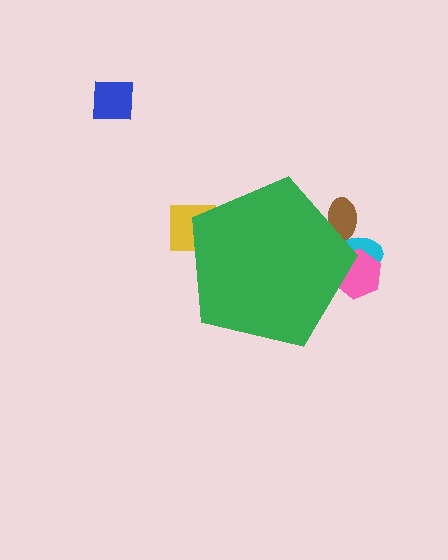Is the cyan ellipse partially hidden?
Yes, the cyan ellipse is partially hidden behind the green pentagon.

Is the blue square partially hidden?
No, the blue square is fully visible.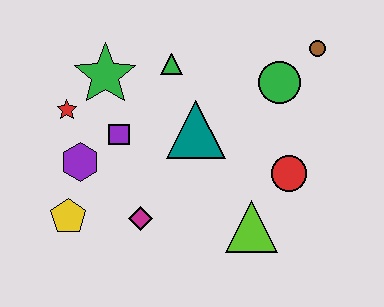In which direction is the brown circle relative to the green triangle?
The brown circle is to the right of the green triangle.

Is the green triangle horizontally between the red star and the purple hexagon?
No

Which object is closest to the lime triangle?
The red circle is closest to the lime triangle.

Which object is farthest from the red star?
The brown circle is farthest from the red star.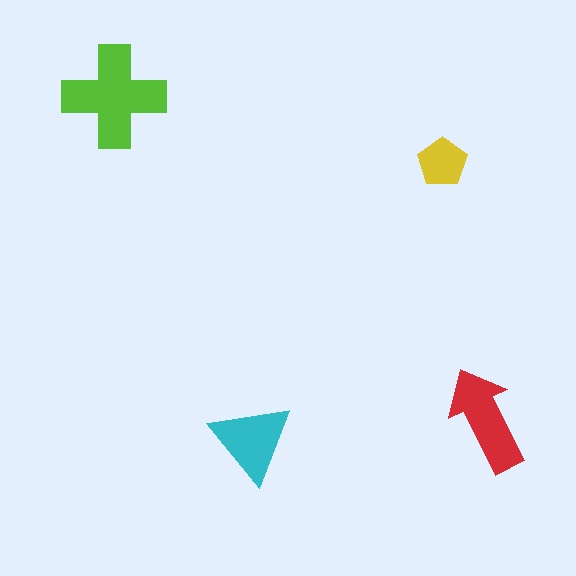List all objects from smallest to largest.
The yellow pentagon, the cyan triangle, the red arrow, the lime cross.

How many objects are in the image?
There are 4 objects in the image.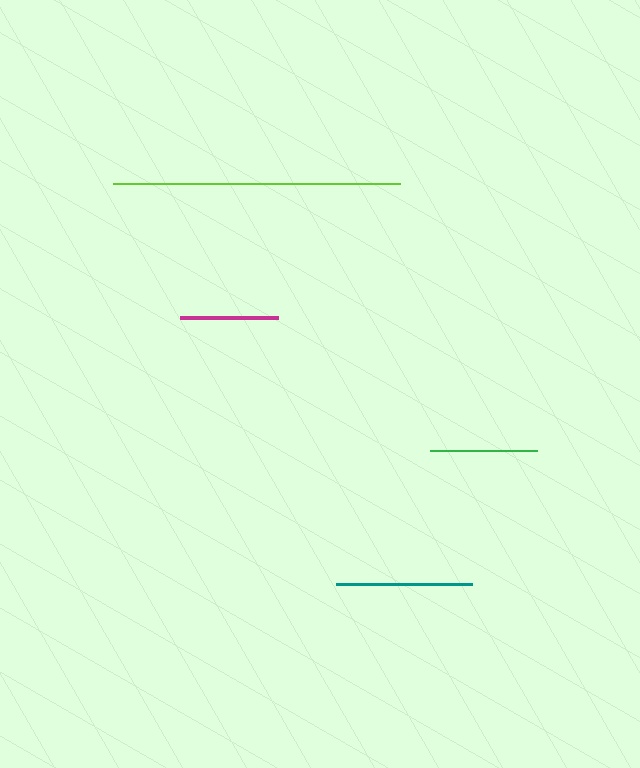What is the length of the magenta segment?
The magenta segment is approximately 97 pixels long.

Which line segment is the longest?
The lime line is the longest at approximately 287 pixels.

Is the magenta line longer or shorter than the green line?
The green line is longer than the magenta line.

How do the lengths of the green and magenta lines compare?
The green and magenta lines are approximately the same length.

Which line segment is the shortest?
The magenta line is the shortest at approximately 97 pixels.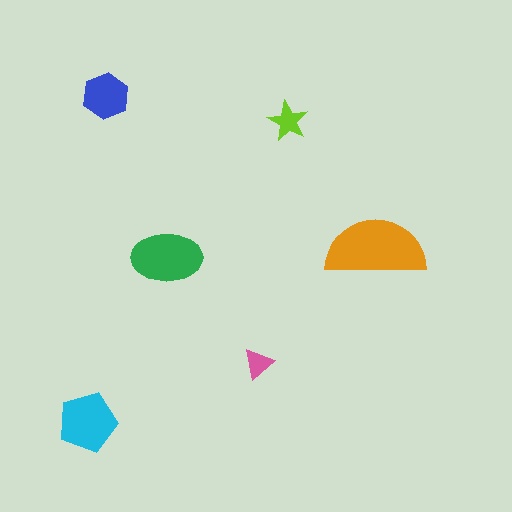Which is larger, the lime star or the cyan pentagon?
The cyan pentagon.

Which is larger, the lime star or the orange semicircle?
The orange semicircle.